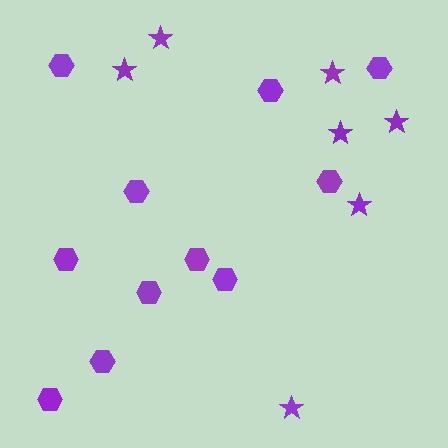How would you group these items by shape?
There are 2 groups: one group of hexagons (11) and one group of stars (7).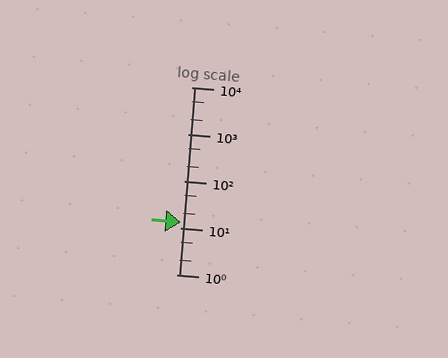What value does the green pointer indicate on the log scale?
The pointer indicates approximately 13.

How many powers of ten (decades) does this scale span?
The scale spans 4 decades, from 1 to 10000.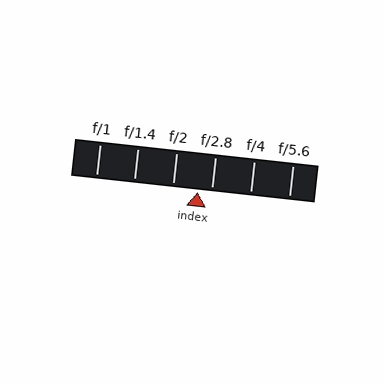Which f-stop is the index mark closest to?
The index mark is closest to f/2.8.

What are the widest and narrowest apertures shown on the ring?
The widest aperture shown is f/1 and the narrowest is f/5.6.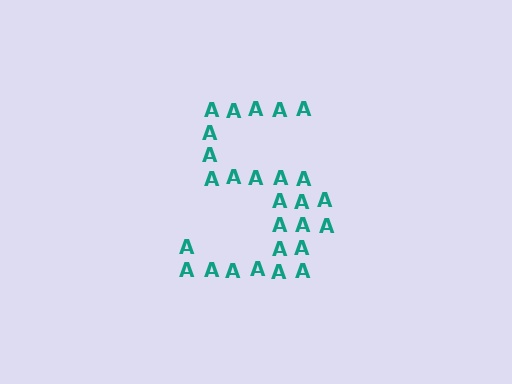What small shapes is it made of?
It is made of small letter A's.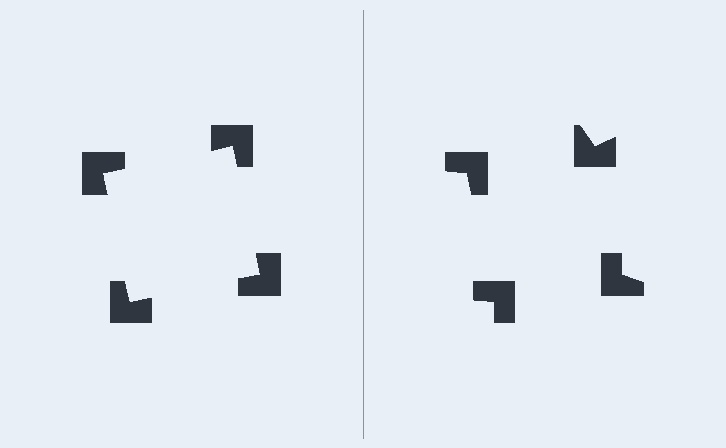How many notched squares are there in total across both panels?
8 — 4 on each side.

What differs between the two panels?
The notched squares are positioned identically on both sides; only the wedge orientations differ. On the left they align to a square; on the right they are misaligned.